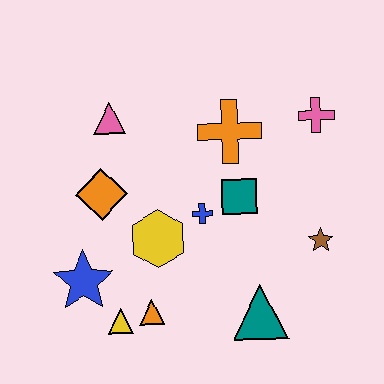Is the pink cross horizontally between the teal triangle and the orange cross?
No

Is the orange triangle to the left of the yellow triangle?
No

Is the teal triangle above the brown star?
No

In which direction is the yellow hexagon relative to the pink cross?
The yellow hexagon is to the left of the pink cross.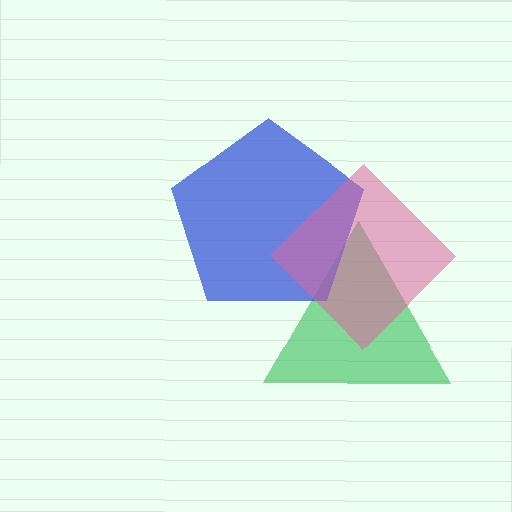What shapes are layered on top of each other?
The layered shapes are: a green triangle, a blue pentagon, a pink diamond.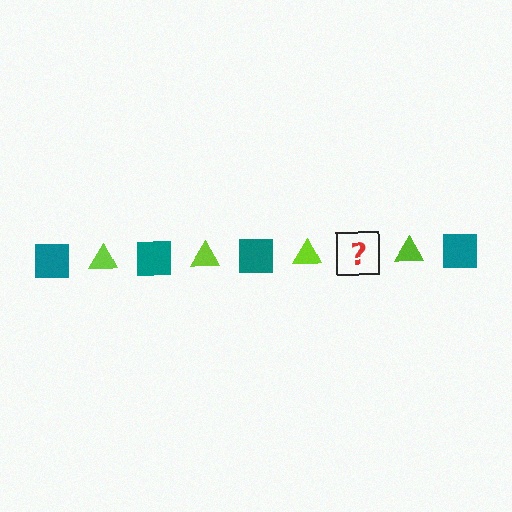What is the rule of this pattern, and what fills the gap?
The rule is that the pattern alternates between teal square and lime triangle. The gap should be filled with a teal square.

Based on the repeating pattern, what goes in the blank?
The blank should be a teal square.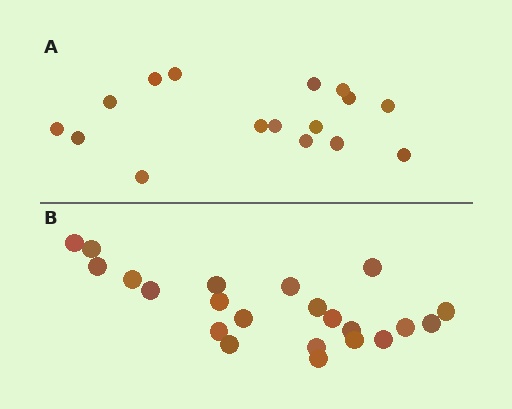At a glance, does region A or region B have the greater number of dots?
Region B (the bottom region) has more dots.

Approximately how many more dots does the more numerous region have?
Region B has about 6 more dots than region A.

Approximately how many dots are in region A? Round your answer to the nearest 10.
About 20 dots. (The exact count is 16, which rounds to 20.)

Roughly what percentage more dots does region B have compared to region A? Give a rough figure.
About 40% more.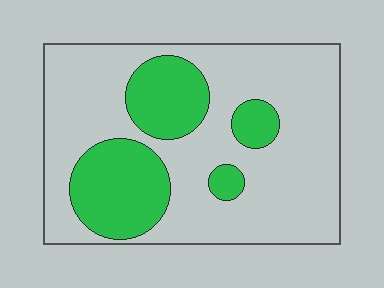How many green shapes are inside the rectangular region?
4.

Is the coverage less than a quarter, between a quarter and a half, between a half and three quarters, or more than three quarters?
Between a quarter and a half.